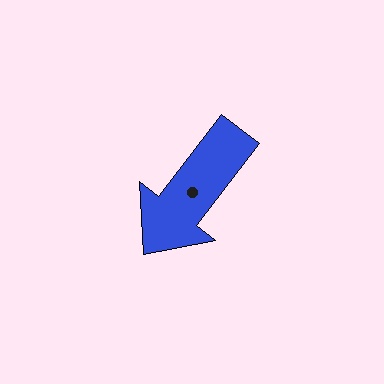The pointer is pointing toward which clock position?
Roughly 7 o'clock.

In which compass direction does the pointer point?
Southwest.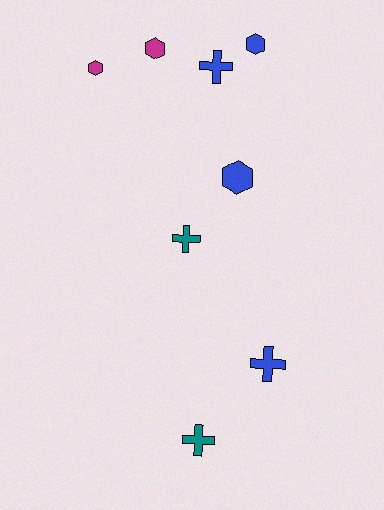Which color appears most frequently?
Blue, with 4 objects.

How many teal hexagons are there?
There are no teal hexagons.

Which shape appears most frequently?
Cross, with 4 objects.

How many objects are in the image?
There are 8 objects.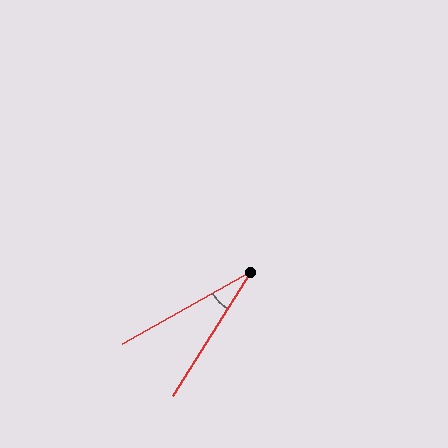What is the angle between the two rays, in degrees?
Approximately 28 degrees.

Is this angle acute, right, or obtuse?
It is acute.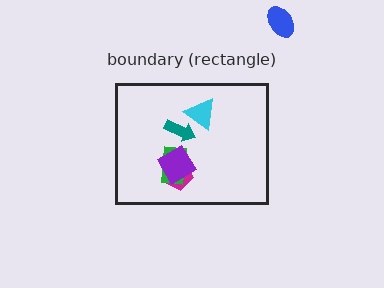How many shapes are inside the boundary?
5 inside, 1 outside.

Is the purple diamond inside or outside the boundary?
Inside.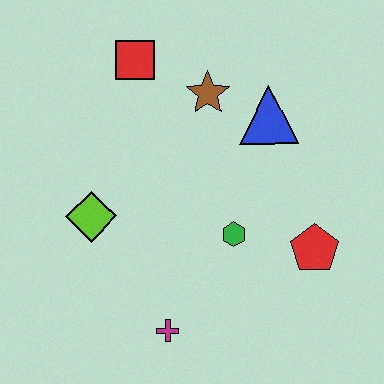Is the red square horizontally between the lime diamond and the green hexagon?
Yes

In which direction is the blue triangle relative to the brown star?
The blue triangle is to the right of the brown star.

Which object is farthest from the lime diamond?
The red pentagon is farthest from the lime diamond.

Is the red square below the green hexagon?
No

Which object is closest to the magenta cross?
The green hexagon is closest to the magenta cross.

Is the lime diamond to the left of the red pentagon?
Yes